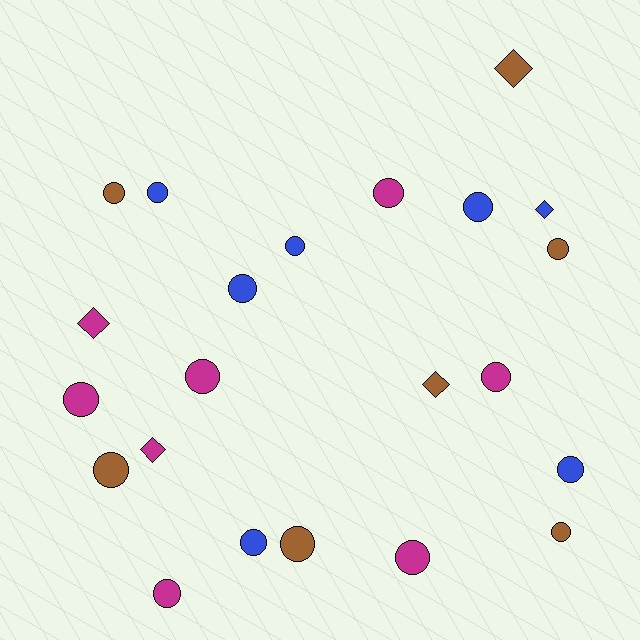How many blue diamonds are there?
There is 1 blue diamond.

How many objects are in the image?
There are 22 objects.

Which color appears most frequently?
Magenta, with 8 objects.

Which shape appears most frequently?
Circle, with 17 objects.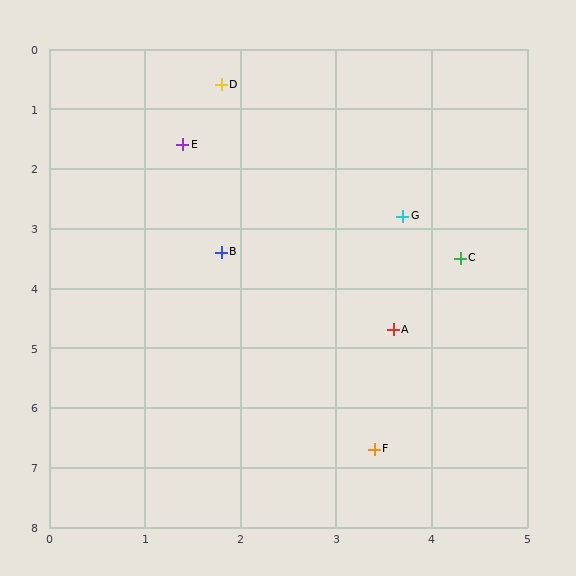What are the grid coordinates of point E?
Point E is at approximately (1.4, 1.6).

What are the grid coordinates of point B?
Point B is at approximately (1.8, 3.4).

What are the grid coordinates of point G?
Point G is at approximately (3.7, 2.8).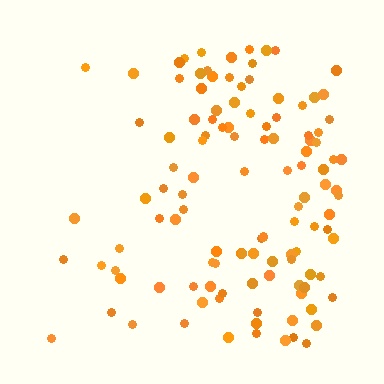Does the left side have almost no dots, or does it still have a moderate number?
Still a moderate number, just noticeably fewer than the right.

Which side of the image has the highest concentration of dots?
The right.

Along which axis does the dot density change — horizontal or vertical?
Horizontal.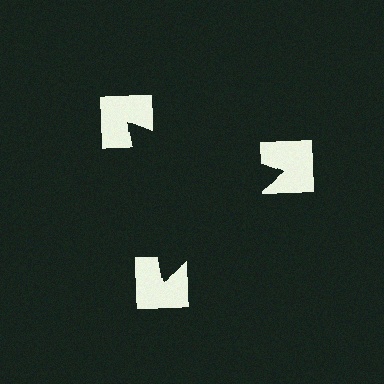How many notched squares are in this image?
There are 3 — one at each vertex of the illusory triangle.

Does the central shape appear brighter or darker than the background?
It typically appears slightly darker than the background, even though no actual brightness change is drawn.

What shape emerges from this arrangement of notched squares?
An illusory triangle — its edges are inferred from the aligned wedge cuts in the notched squares, not physically drawn.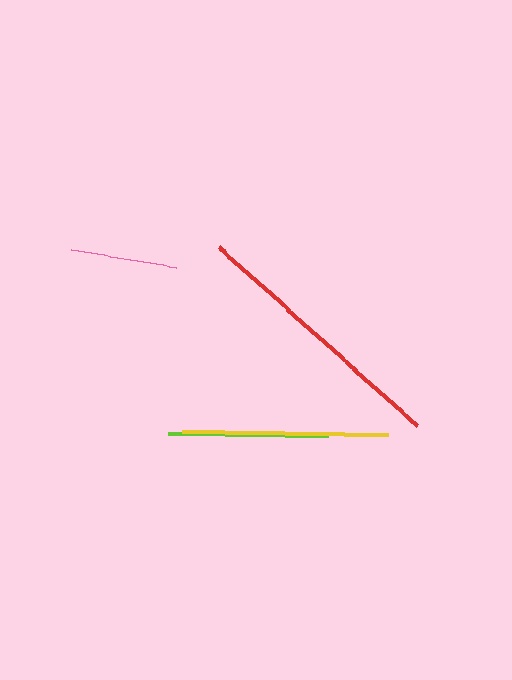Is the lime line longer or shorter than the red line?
The red line is longer than the lime line.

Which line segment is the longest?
The red line is the longest at approximately 267 pixels.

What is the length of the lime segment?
The lime segment is approximately 160 pixels long.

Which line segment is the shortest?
The pink line is the shortest at approximately 106 pixels.